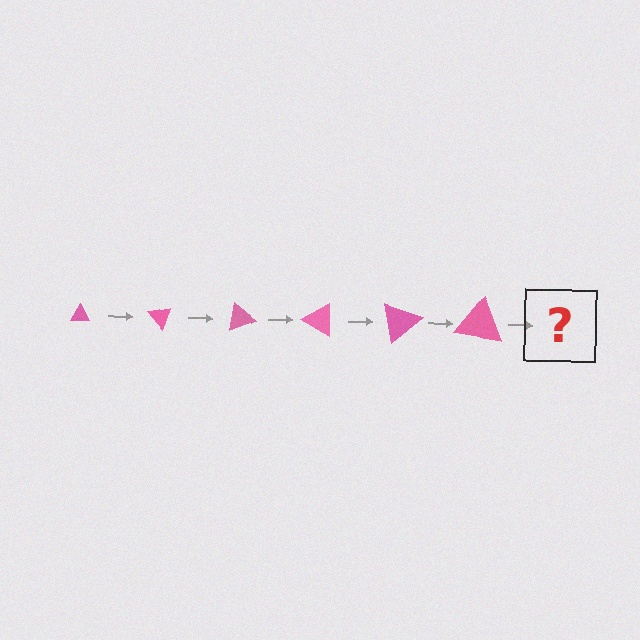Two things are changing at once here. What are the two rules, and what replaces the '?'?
The two rules are that the triangle grows larger each step and it rotates 50 degrees each step. The '?' should be a triangle, larger than the previous one and rotated 300 degrees from the start.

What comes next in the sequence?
The next element should be a triangle, larger than the previous one and rotated 300 degrees from the start.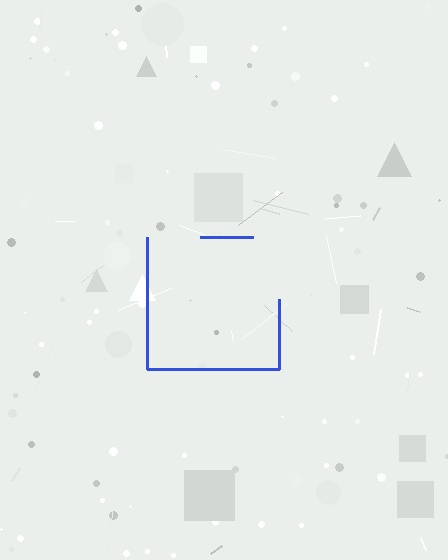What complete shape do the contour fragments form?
The contour fragments form a square.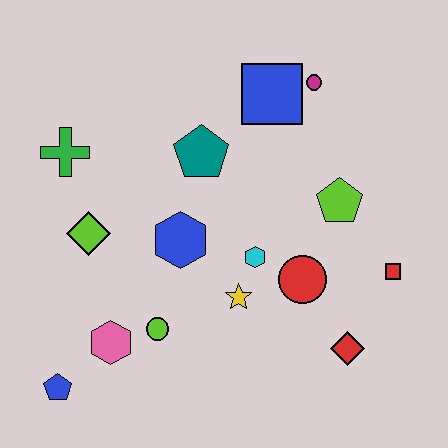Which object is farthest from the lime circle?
The magenta circle is farthest from the lime circle.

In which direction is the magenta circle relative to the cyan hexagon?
The magenta circle is above the cyan hexagon.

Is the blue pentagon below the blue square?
Yes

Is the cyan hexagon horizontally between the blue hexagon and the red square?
Yes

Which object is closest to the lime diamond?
The green cross is closest to the lime diamond.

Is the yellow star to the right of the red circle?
No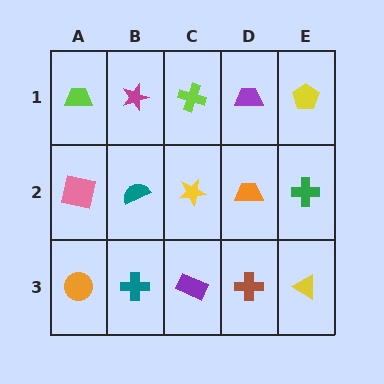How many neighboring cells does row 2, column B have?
4.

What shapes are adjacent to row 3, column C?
A yellow star (row 2, column C), a teal cross (row 3, column B), a brown cross (row 3, column D).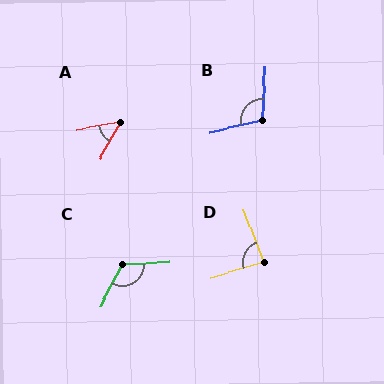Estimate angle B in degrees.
Approximately 107 degrees.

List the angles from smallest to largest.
A (50°), D (85°), B (107°), C (120°).